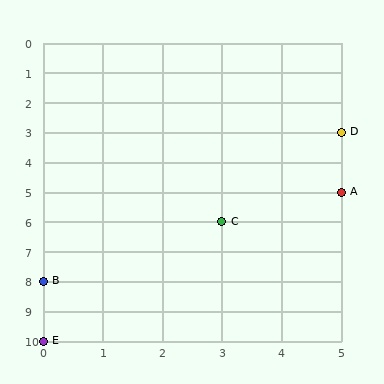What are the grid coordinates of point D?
Point D is at grid coordinates (5, 3).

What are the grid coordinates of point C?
Point C is at grid coordinates (3, 6).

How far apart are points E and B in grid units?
Points E and B are 2 rows apart.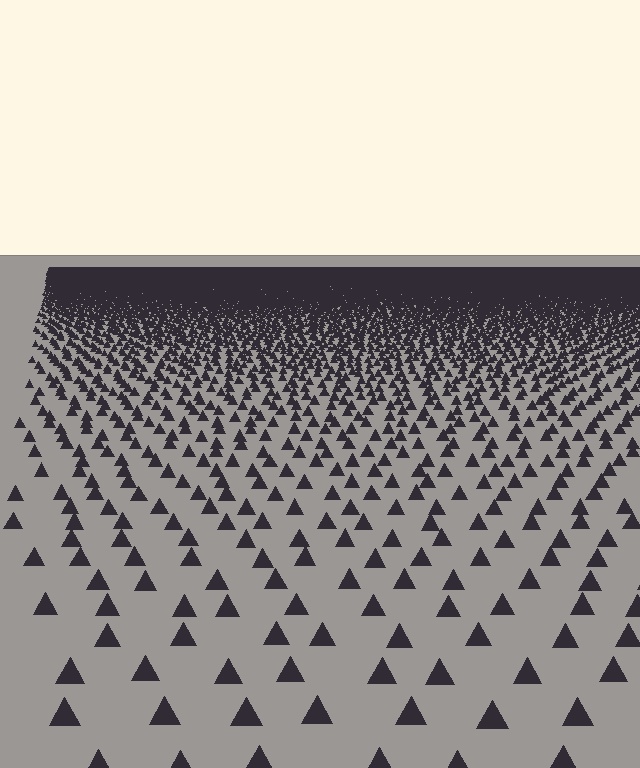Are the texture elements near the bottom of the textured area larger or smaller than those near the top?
Larger. Near the bottom, elements are closer to the viewer and appear at a bigger on-screen size.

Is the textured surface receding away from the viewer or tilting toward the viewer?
The surface is receding away from the viewer. Texture elements get smaller and denser toward the top.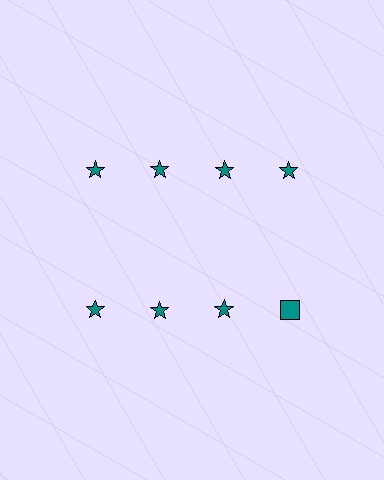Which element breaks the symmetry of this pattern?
The teal square in the second row, second from right column breaks the symmetry. All other shapes are teal stars.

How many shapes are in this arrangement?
There are 8 shapes arranged in a grid pattern.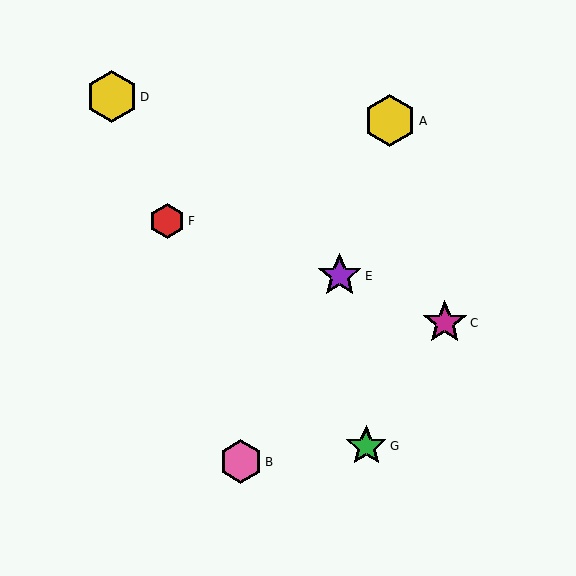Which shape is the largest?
The yellow hexagon (labeled A) is the largest.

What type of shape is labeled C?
Shape C is a magenta star.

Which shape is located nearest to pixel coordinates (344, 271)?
The purple star (labeled E) at (340, 276) is nearest to that location.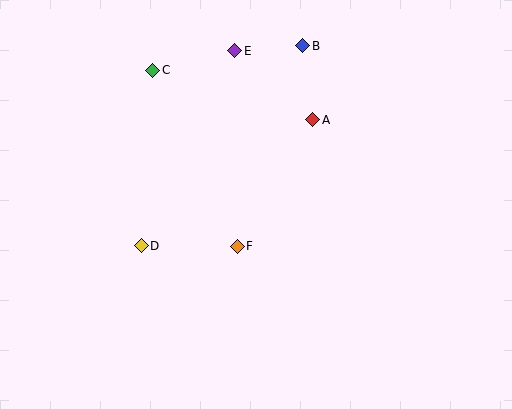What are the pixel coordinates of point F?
Point F is at (237, 246).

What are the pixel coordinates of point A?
Point A is at (313, 120).